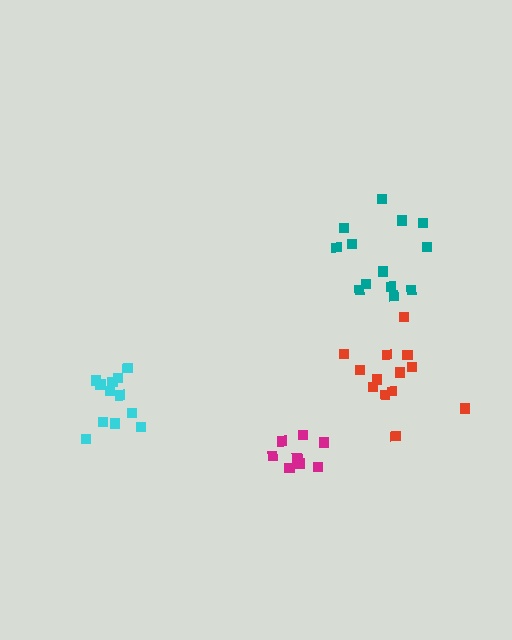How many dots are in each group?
Group 1: 8 dots, Group 2: 13 dots, Group 3: 12 dots, Group 4: 13 dots (46 total).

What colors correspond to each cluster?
The clusters are colored: magenta, teal, cyan, red.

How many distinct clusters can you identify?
There are 4 distinct clusters.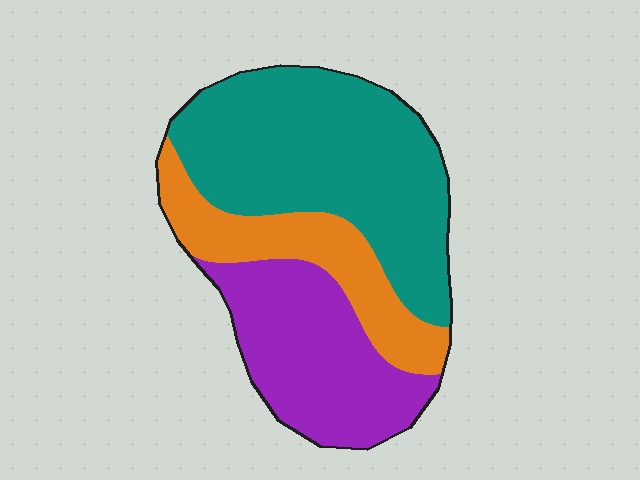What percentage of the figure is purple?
Purple takes up about one third (1/3) of the figure.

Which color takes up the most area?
Teal, at roughly 50%.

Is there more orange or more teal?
Teal.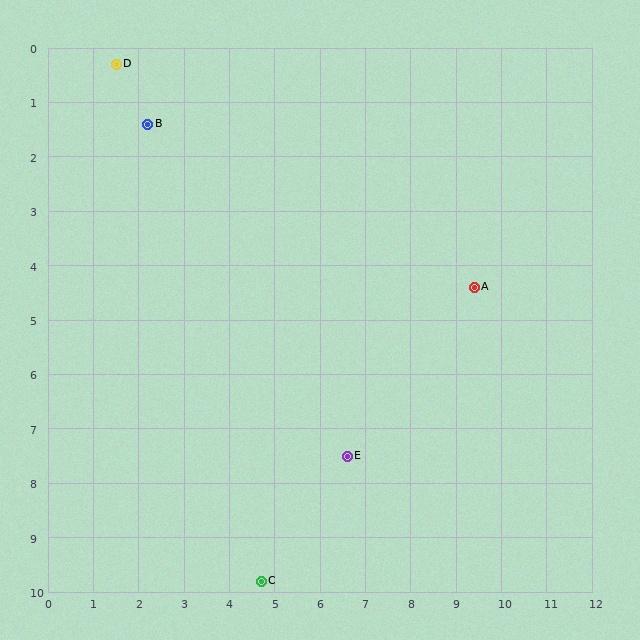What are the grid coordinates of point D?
Point D is at approximately (1.5, 0.3).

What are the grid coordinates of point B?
Point B is at approximately (2.2, 1.4).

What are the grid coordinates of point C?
Point C is at approximately (4.7, 9.8).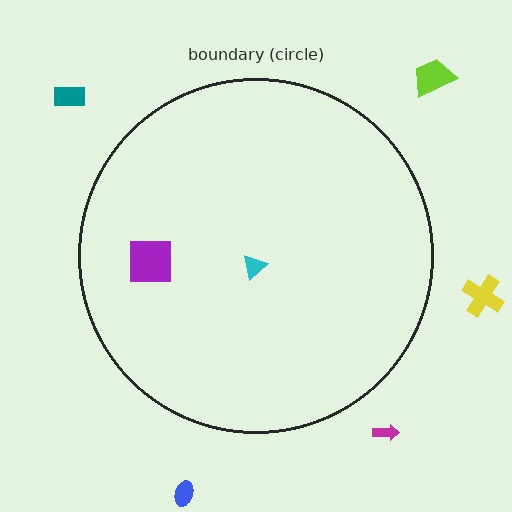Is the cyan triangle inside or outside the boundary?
Inside.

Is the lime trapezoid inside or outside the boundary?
Outside.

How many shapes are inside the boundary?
2 inside, 5 outside.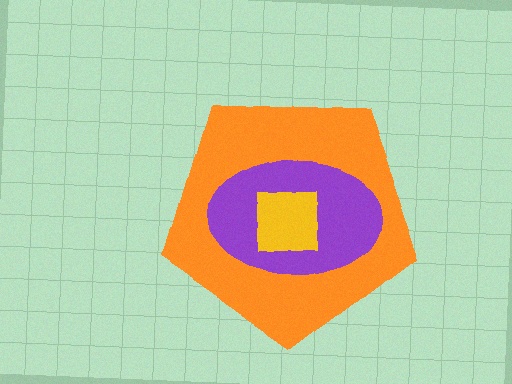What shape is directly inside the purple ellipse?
The yellow square.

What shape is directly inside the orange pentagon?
The purple ellipse.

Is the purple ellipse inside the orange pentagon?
Yes.